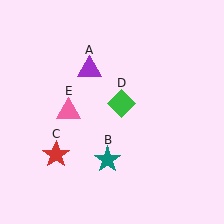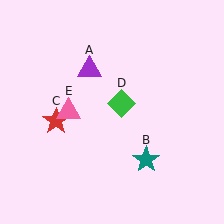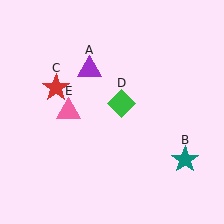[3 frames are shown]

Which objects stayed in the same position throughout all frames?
Purple triangle (object A) and green diamond (object D) and pink triangle (object E) remained stationary.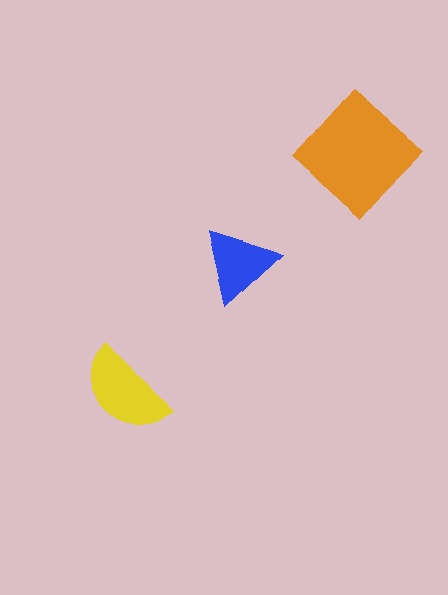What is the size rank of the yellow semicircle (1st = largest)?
2nd.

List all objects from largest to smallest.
The orange diamond, the yellow semicircle, the blue triangle.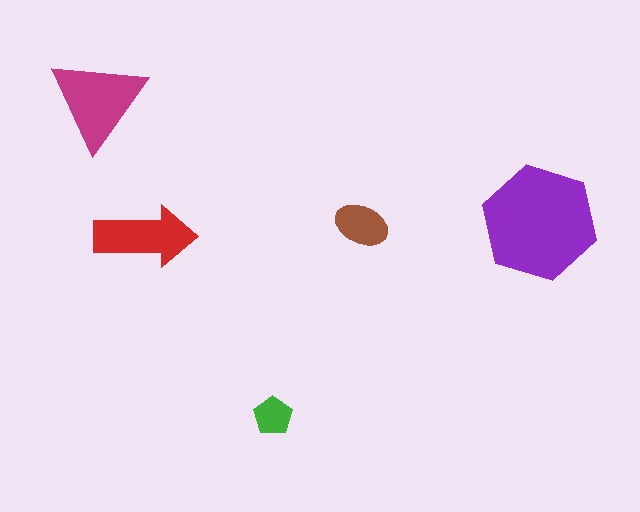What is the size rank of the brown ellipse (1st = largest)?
4th.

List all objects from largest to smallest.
The purple hexagon, the magenta triangle, the red arrow, the brown ellipse, the green pentagon.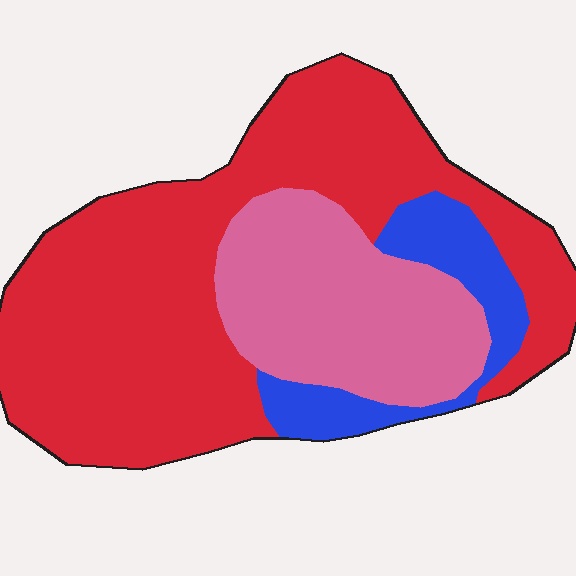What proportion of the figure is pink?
Pink takes up about one quarter (1/4) of the figure.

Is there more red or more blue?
Red.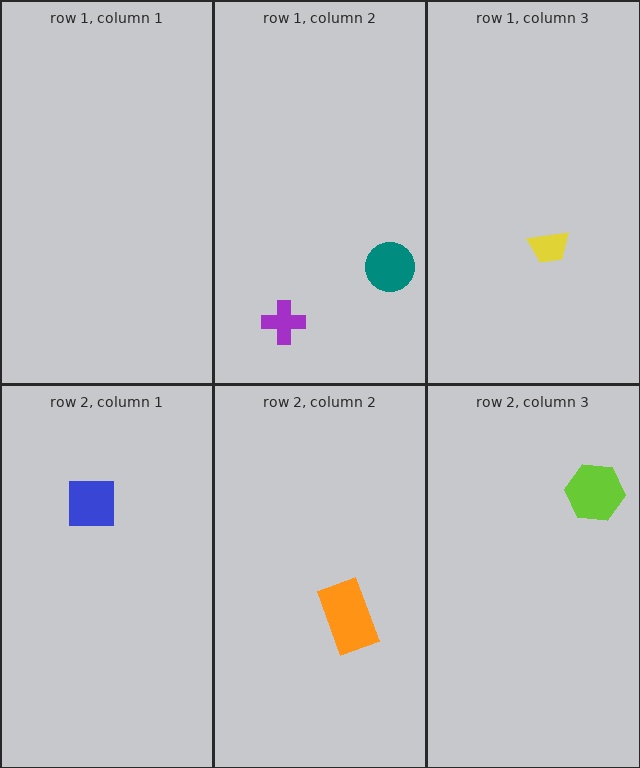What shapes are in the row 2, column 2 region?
The orange rectangle.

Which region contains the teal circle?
The row 1, column 2 region.